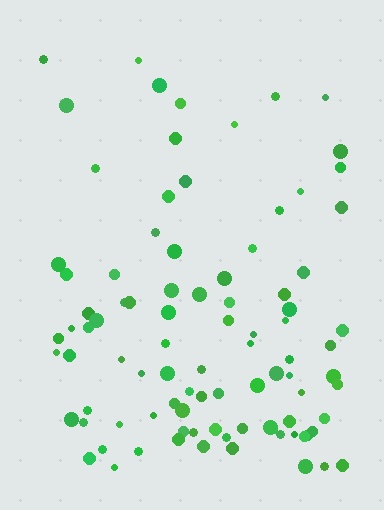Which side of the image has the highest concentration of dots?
The bottom.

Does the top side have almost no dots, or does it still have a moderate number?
Still a moderate number, just noticeably fewer than the bottom.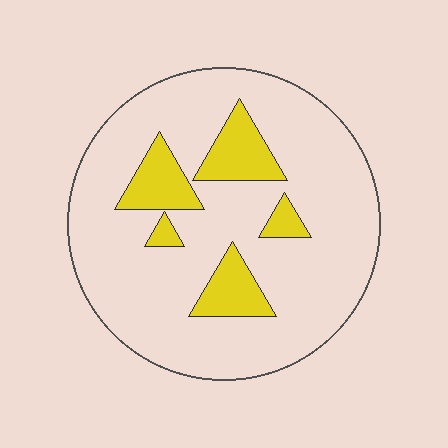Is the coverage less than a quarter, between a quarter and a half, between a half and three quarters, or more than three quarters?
Less than a quarter.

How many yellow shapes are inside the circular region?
5.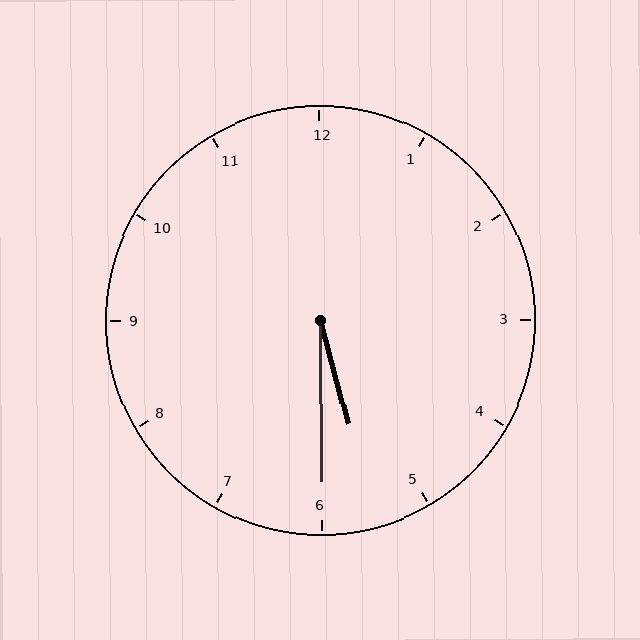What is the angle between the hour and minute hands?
Approximately 15 degrees.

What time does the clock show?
5:30.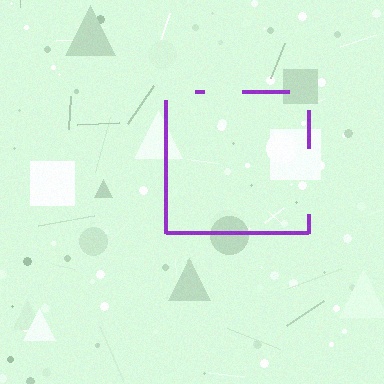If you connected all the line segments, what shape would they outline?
They would outline a square.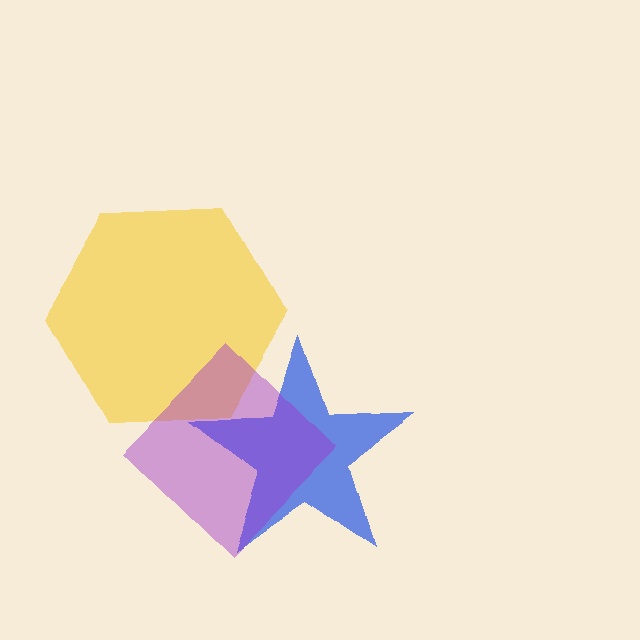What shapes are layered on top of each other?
The layered shapes are: a yellow hexagon, a blue star, a purple diamond.